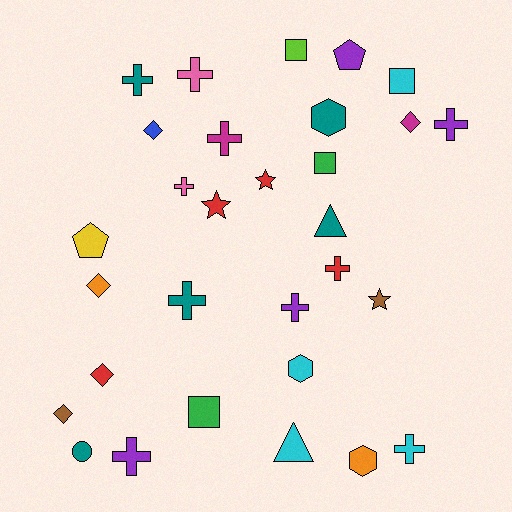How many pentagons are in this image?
There are 2 pentagons.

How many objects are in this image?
There are 30 objects.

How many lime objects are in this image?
There is 1 lime object.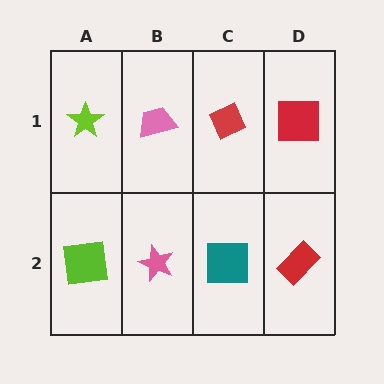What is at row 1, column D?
A red square.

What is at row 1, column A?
A lime star.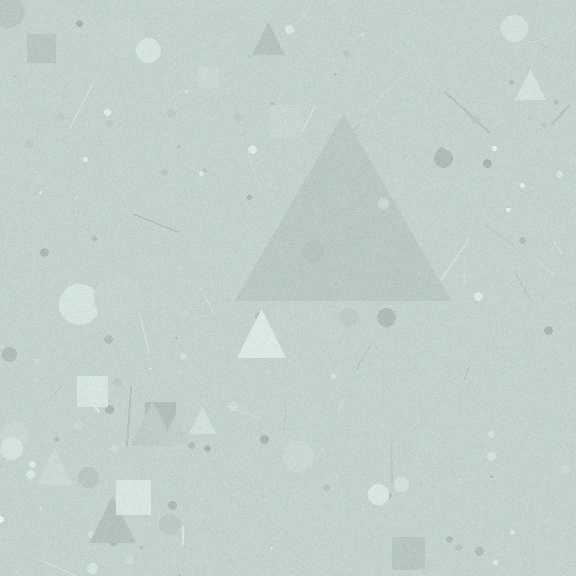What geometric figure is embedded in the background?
A triangle is embedded in the background.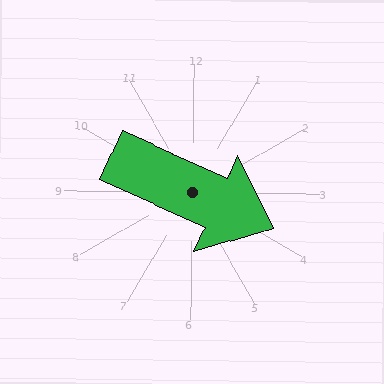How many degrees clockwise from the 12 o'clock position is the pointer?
Approximately 114 degrees.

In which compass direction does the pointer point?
Southeast.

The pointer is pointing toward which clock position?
Roughly 4 o'clock.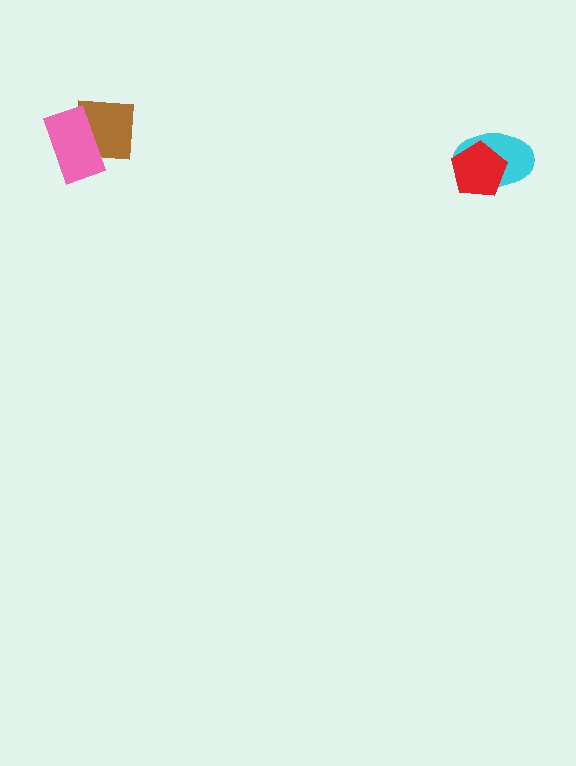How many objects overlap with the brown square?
1 object overlaps with the brown square.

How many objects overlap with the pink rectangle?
1 object overlaps with the pink rectangle.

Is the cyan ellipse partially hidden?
Yes, it is partially covered by another shape.